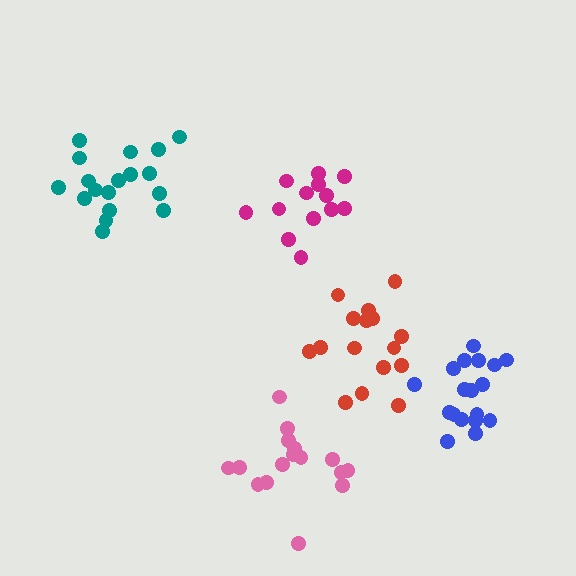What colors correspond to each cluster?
The clusters are colored: magenta, red, teal, blue, pink.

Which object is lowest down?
The pink cluster is bottommost.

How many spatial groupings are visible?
There are 5 spatial groupings.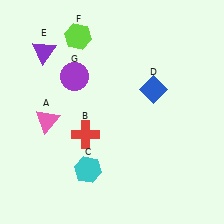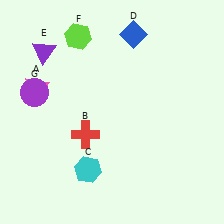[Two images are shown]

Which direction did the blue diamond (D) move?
The blue diamond (D) moved up.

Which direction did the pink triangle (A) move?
The pink triangle (A) moved up.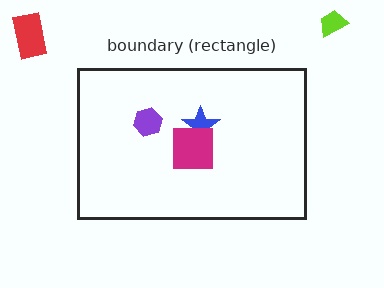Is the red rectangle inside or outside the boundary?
Outside.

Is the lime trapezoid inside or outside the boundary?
Outside.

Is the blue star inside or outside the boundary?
Inside.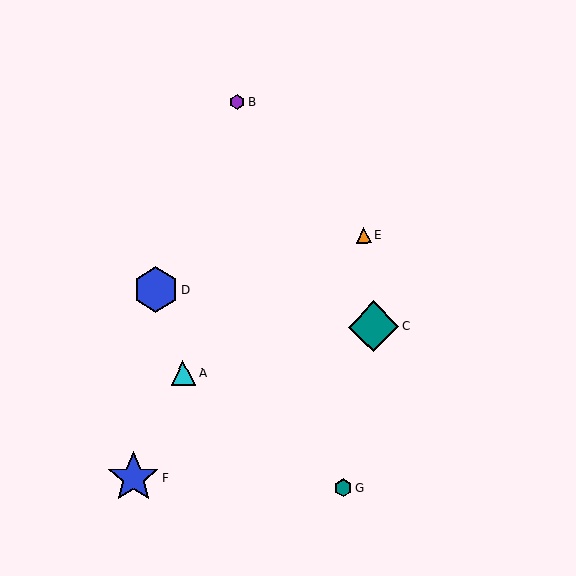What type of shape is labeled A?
Shape A is a cyan triangle.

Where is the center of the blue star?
The center of the blue star is at (133, 478).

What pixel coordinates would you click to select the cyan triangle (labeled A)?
Click at (183, 373) to select the cyan triangle A.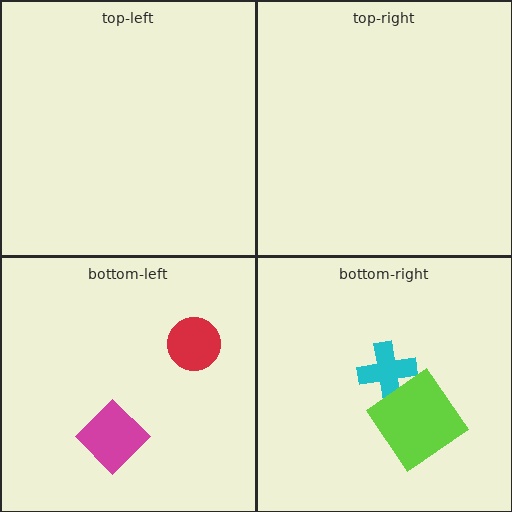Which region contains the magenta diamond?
The bottom-left region.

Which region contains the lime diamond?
The bottom-right region.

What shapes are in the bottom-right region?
The cyan cross, the lime diamond.